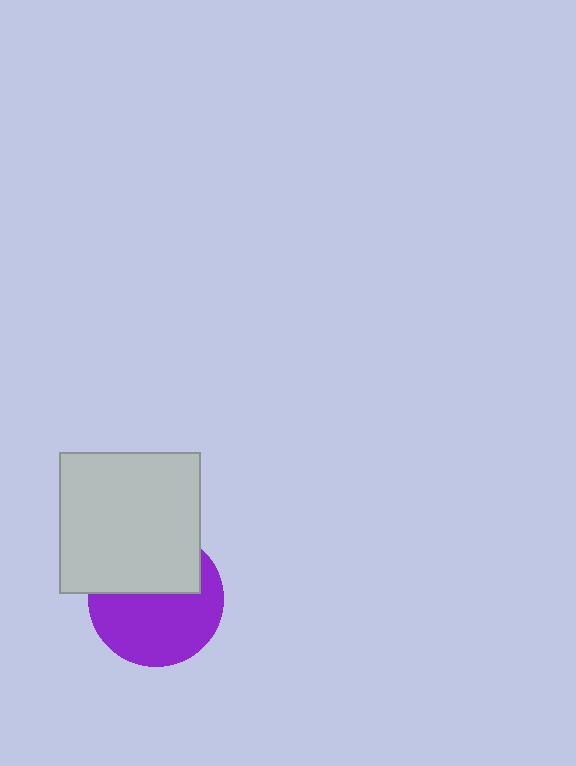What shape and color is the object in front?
The object in front is a light gray square.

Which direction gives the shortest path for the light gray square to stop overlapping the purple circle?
Moving up gives the shortest separation.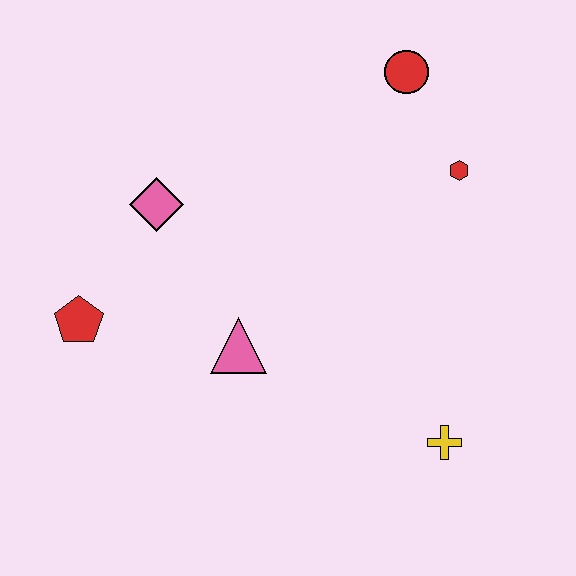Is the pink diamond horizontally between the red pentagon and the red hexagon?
Yes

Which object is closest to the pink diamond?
The red pentagon is closest to the pink diamond.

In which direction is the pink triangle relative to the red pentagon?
The pink triangle is to the right of the red pentagon.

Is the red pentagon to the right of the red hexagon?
No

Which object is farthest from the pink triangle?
The red circle is farthest from the pink triangle.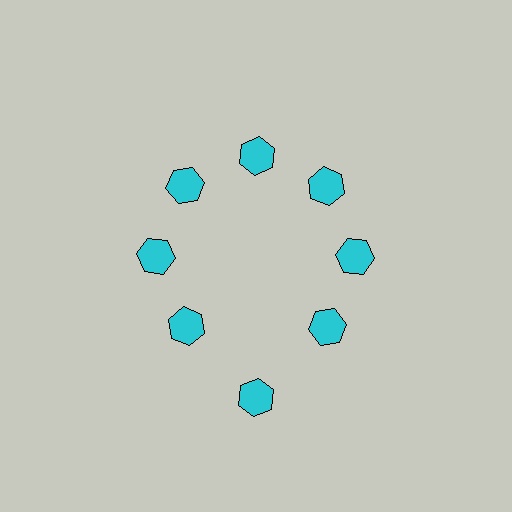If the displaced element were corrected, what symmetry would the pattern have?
It would have 8-fold rotational symmetry — the pattern would map onto itself every 45 degrees.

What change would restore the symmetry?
The symmetry would be restored by moving it inward, back onto the ring so that all 8 hexagons sit at equal angles and equal distance from the center.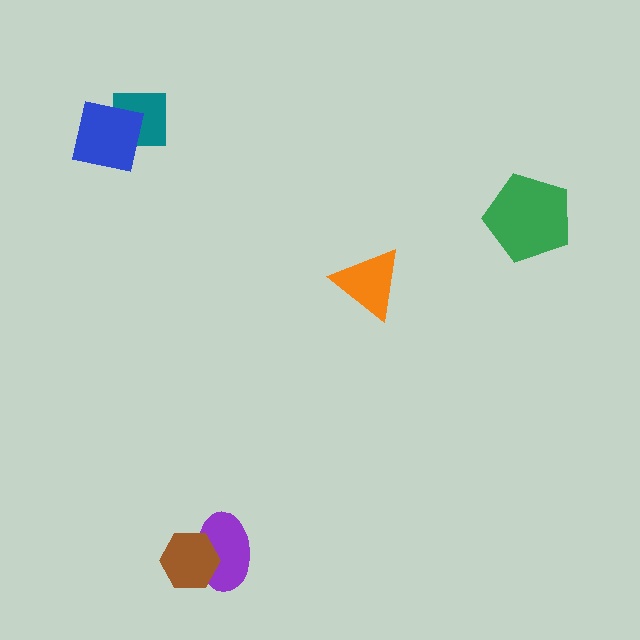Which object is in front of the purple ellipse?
The brown hexagon is in front of the purple ellipse.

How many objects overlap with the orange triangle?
0 objects overlap with the orange triangle.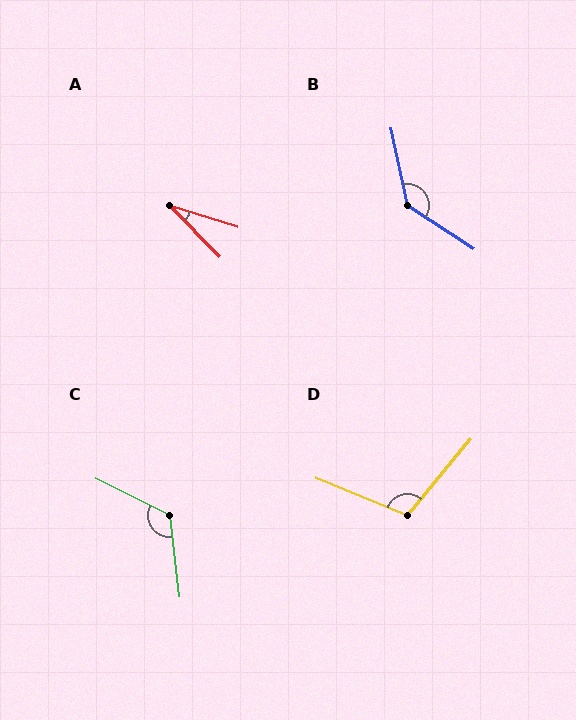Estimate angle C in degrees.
Approximately 123 degrees.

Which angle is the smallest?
A, at approximately 28 degrees.